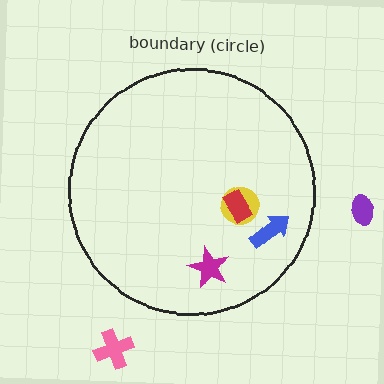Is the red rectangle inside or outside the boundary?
Inside.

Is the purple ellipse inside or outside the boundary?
Outside.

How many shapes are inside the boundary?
4 inside, 2 outside.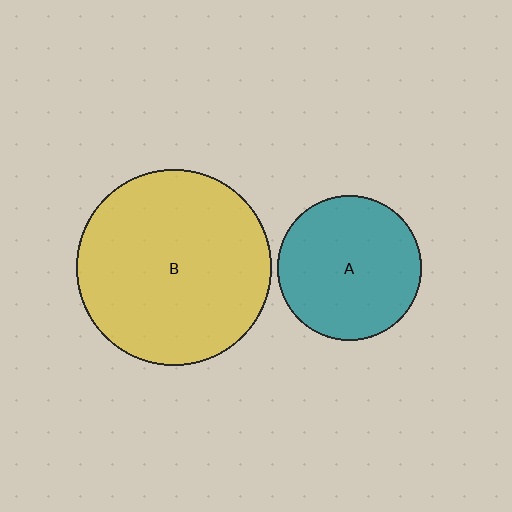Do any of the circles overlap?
No, none of the circles overlap.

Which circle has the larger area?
Circle B (yellow).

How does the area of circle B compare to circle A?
Approximately 1.9 times.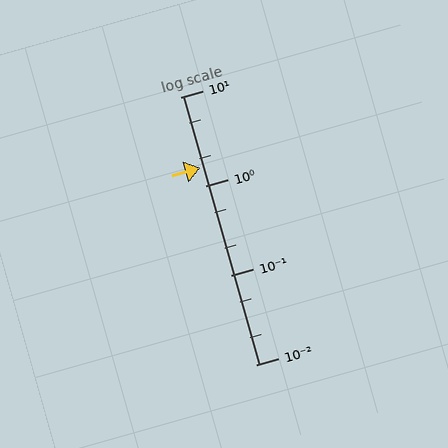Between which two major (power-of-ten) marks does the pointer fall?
The pointer is between 1 and 10.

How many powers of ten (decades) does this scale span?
The scale spans 3 decades, from 0.01 to 10.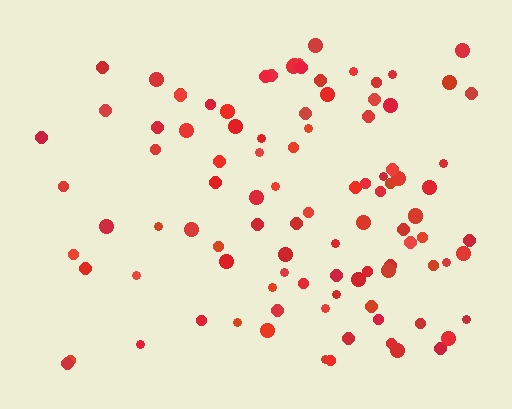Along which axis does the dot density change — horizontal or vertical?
Horizontal.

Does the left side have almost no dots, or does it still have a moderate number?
Still a moderate number, just noticeably fewer than the right.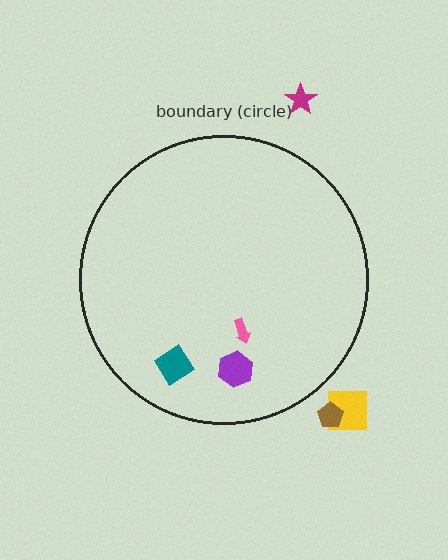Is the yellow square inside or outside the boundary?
Outside.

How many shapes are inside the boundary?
3 inside, 3 outside.